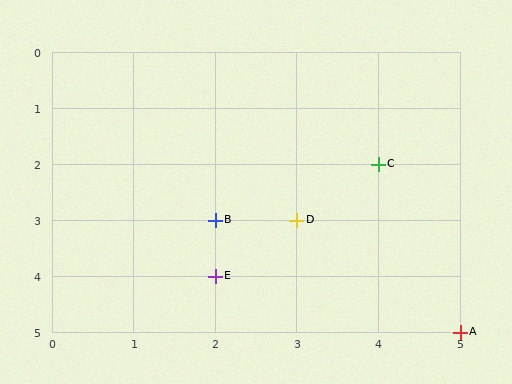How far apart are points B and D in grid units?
Points B and D are 1 column apart.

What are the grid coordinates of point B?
Point B is at grid coordinates (2, 3).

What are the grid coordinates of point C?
Point C is at grid coordinates (4, 2).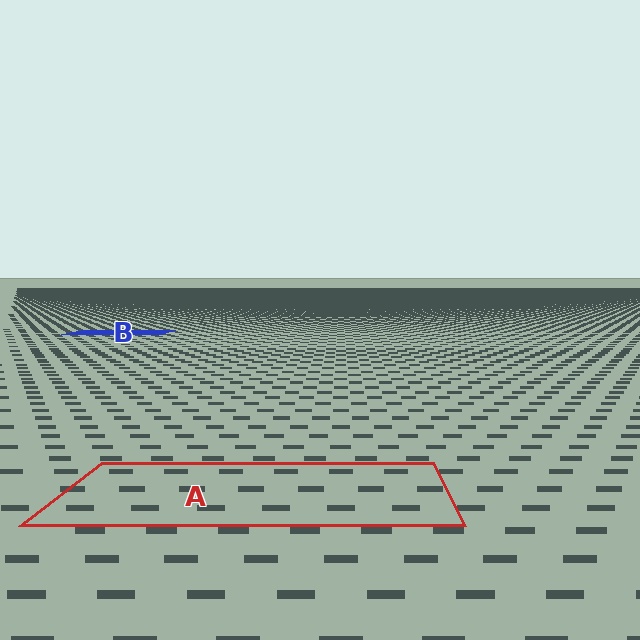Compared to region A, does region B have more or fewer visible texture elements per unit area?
Region B has more texture elements per unit area — they are packed more densely because it is farther away.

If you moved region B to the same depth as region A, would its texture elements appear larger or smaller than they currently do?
They would appear larger. At a closer depth, the same texture elements are projected at a bigger on-screen size.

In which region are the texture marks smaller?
The texture marks are smaller in region B, because it is farther away.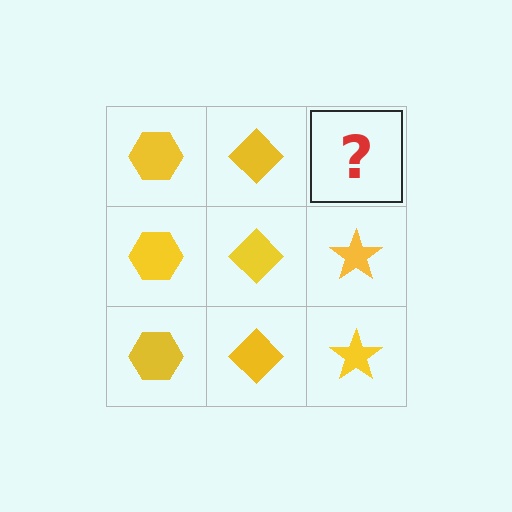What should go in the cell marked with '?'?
The missing cell should contain a yellow star.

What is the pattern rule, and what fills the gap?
The rule is that each column has a consistent shape. The gap should be filled with a yellow star.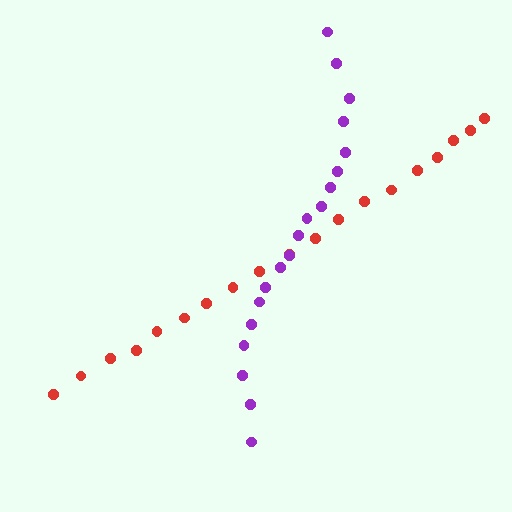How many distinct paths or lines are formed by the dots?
There are 2 distinct paths.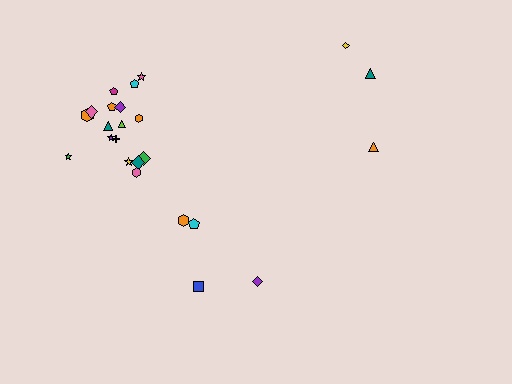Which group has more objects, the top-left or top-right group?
The top-left group.